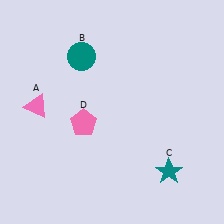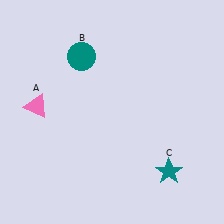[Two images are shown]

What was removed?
The pink pentagon (D) was removed in Image 2.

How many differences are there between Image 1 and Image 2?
There is 1 difference between the two images.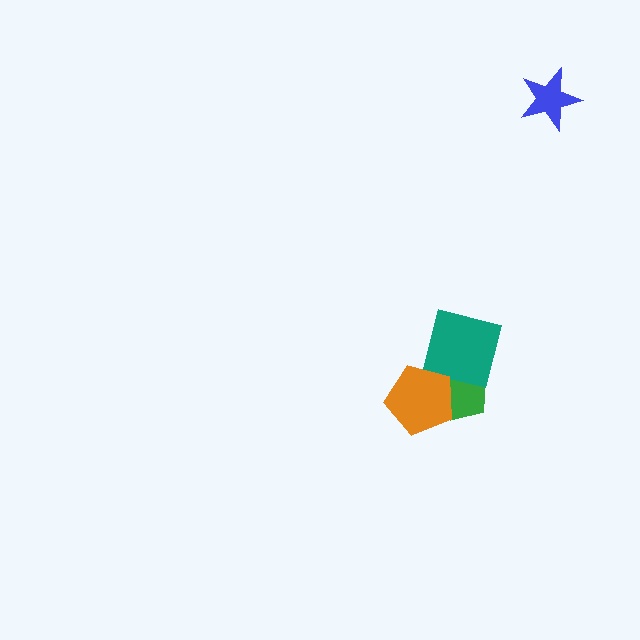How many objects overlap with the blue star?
0 objects overlap with the blue star.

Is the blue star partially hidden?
No, no other shape covers it.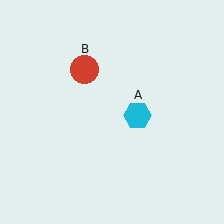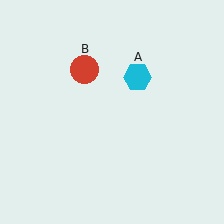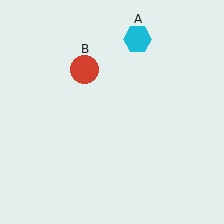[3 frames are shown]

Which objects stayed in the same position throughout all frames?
Red circle (object B) remained stationary.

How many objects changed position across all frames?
1 object changed position: cyan hexagon (object A).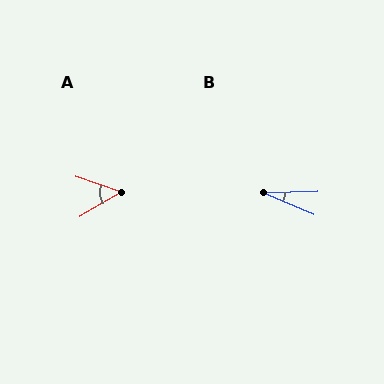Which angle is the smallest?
B, at approximately 25 degrees.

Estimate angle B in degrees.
Approximately 25 degrees.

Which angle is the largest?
A, at approximately 50 degrees.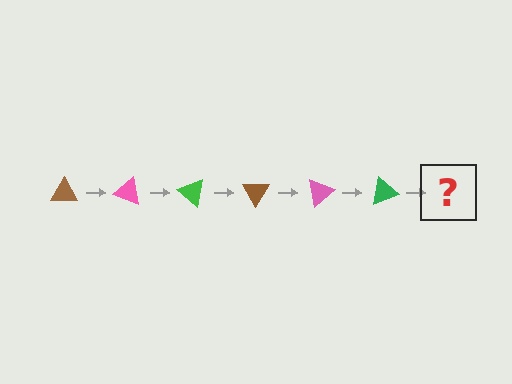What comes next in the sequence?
The next element should be a brown triangle, rotated 120 degrees from the start.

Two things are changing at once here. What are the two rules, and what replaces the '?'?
The two rules are that it rotates 20 degrees each step and the color cycles through brown, pink, and green. The '?' should be a brown triangle, rotated 120 degrees from the start.